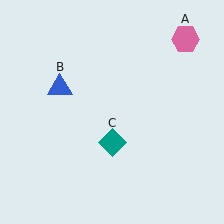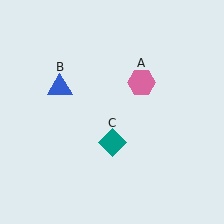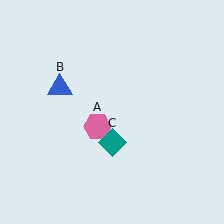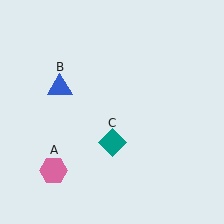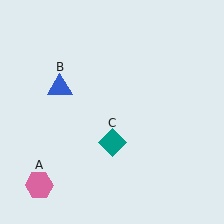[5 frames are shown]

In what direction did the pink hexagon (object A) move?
The pink hexagon (object A) moved down and to the left.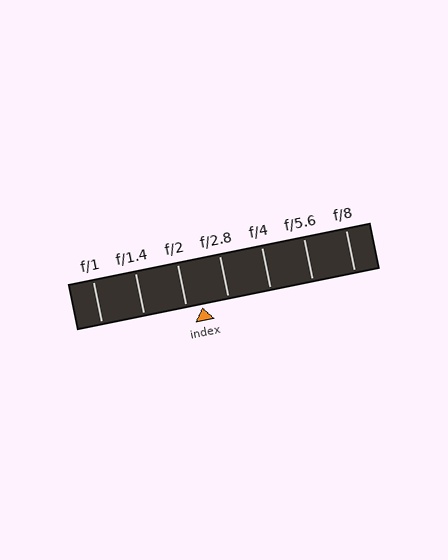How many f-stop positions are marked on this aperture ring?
There are 7 f-stop positions marked.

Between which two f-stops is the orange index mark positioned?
The index mark is between f/2 and f/2.8.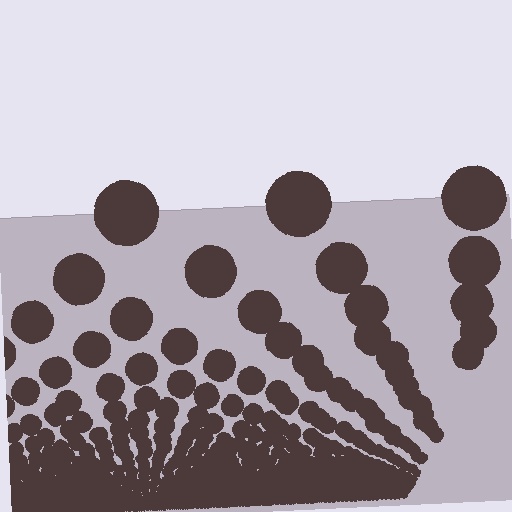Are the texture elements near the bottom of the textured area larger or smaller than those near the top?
Smaller. The gradient is inverted — elements near the bottom are smaller and denser.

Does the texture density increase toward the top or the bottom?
Density increases toward the bottom.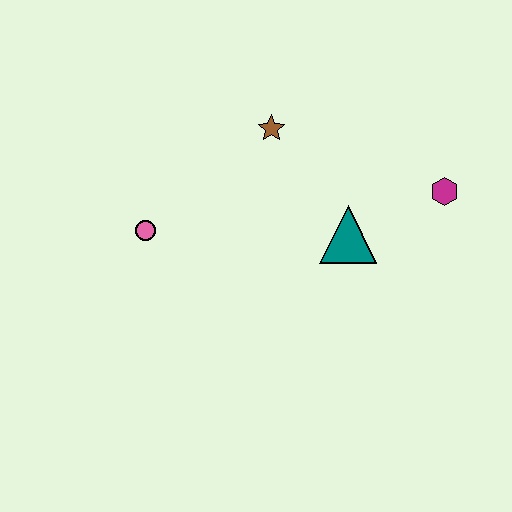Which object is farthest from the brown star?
The magenta hexagon is farthest from the brown star.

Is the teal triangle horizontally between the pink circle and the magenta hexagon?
Yes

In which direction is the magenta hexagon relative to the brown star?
The magenta hexagon is to the right of the brown star.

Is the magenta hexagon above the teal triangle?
Yes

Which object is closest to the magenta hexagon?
The teal triangle is closest to the magenta hexagon.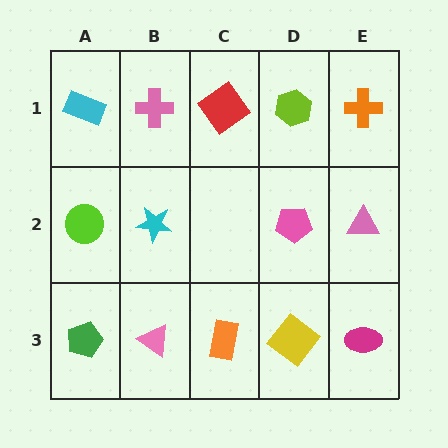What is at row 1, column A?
A cyan rectangle.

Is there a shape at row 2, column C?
No, that cell is empty.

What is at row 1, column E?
An orange cross.